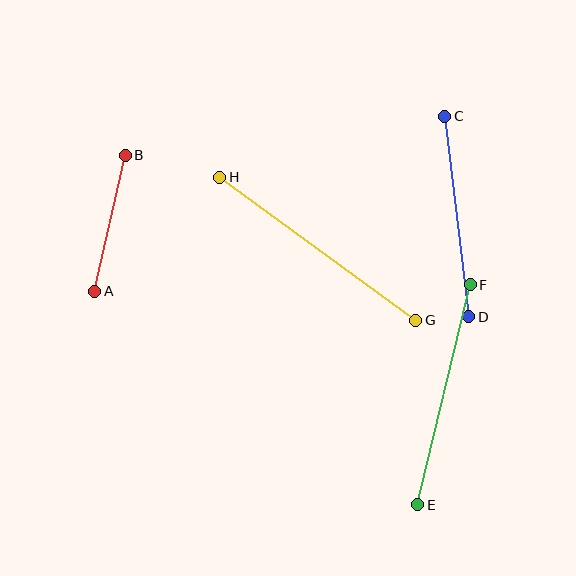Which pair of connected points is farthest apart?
Points G and H are farthest apart.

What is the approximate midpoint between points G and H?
The midpoint is at approximately (318, 249) pixels.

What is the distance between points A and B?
The distance is approximately 139 pixels.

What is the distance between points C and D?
The distance is approximately 202 pixels.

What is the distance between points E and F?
The distance is approximately 226 pixels.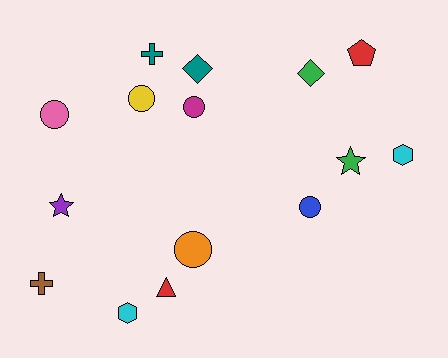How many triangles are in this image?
There is 1 triangle.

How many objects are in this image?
There are 15 objects.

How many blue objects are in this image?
There is 1 blue object.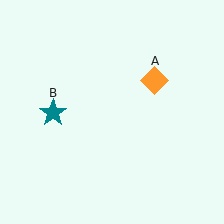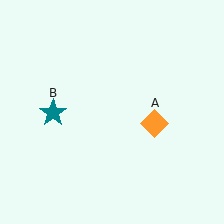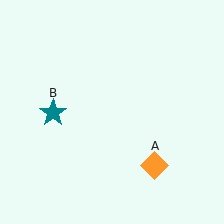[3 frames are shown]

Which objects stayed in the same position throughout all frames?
Teal star (object B) remained stationary.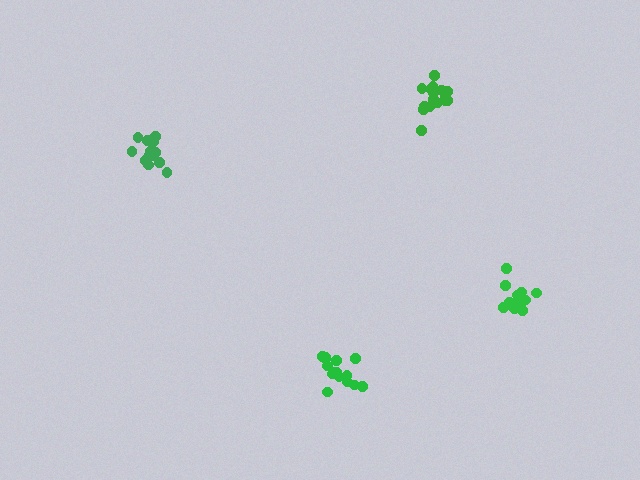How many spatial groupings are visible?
There are 4 spatial groupings.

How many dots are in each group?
Group 1: 15 dots, Group 2: 18 dots, Group 3: 13 dots, Group 4: 12 dots (58 total).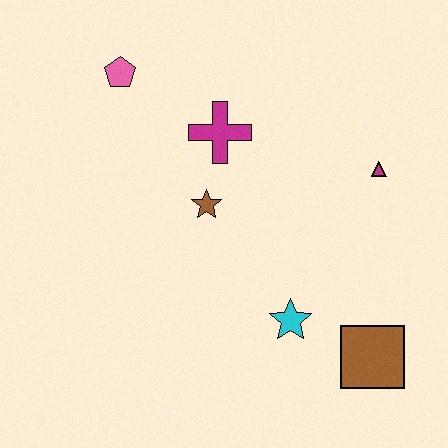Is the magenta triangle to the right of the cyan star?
Yes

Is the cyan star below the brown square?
No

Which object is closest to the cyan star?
The brown square is closest to the cyan star.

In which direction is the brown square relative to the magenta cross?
The brown square is below the magenta cross.